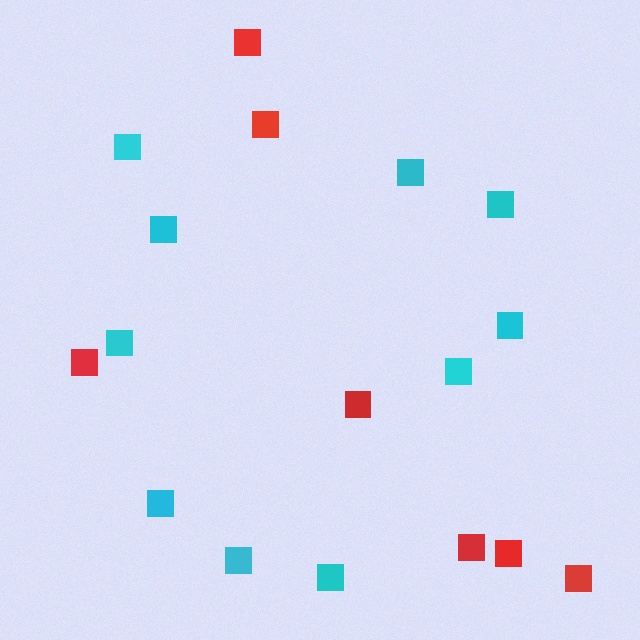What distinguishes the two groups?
There are 2 groups: one group of cyan squares (10) and one group of red squares (7).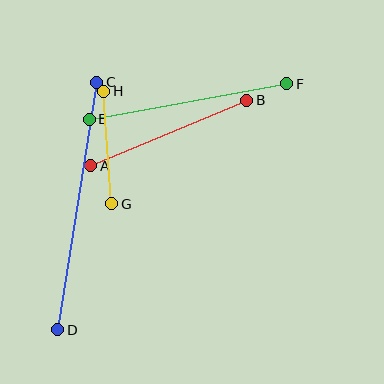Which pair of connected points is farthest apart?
Points C and D are farthest apart.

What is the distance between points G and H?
The distance is approximately 113 pixels.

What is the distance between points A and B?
The distance is approximately 169 pixels.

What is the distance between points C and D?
The distance is approximately 250 pixels.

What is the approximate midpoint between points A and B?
The midpoint is at approximately (169, 133) pixels.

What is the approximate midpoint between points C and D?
The midpoint is at approximately (77, 206) pixels.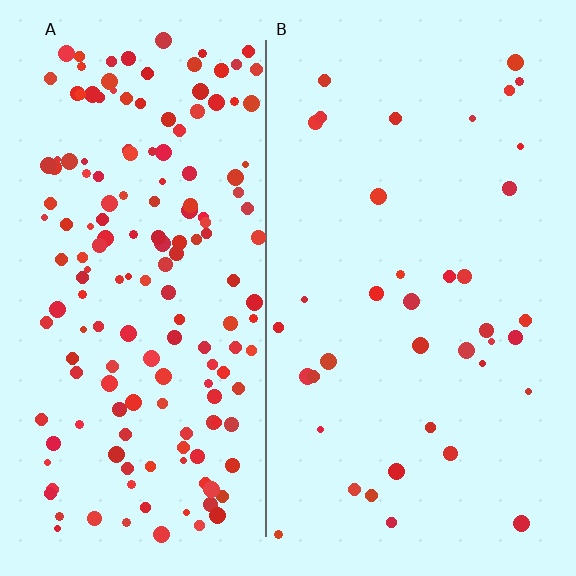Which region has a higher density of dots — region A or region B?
A (the left).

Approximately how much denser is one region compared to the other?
Approximately 4.5× — region A over region B.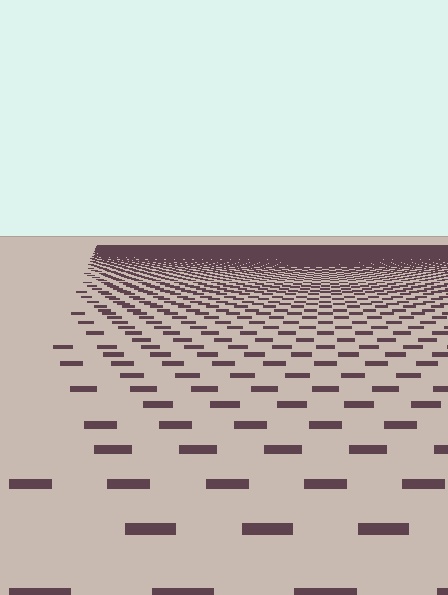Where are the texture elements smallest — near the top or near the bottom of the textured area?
Near the top.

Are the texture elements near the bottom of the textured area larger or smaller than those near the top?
Larger. Near the bottom, elements are closer to the viewer and appear at a bigger on-screen size.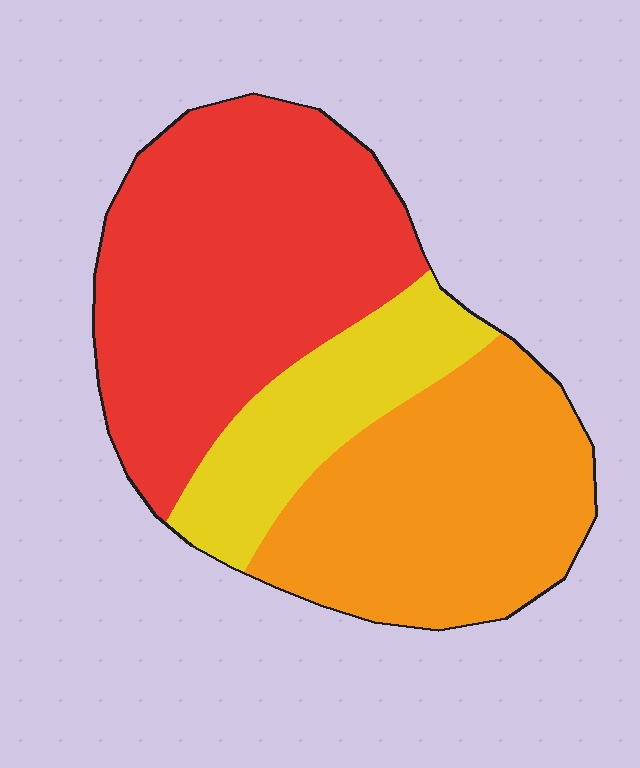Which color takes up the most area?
Red, at roughly 45%.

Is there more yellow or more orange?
Orange.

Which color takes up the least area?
Yellow, at roughly 20%.